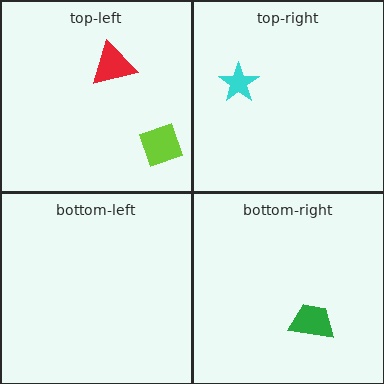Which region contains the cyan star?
The top-right region.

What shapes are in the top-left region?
The lime diamond, the red triangle.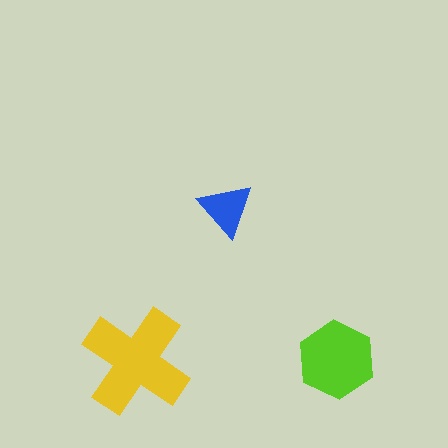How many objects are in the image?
There are 3 objects in the image.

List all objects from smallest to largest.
The blue triangle, the lime hexagon, the yellow cross.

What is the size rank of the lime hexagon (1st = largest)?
2nd.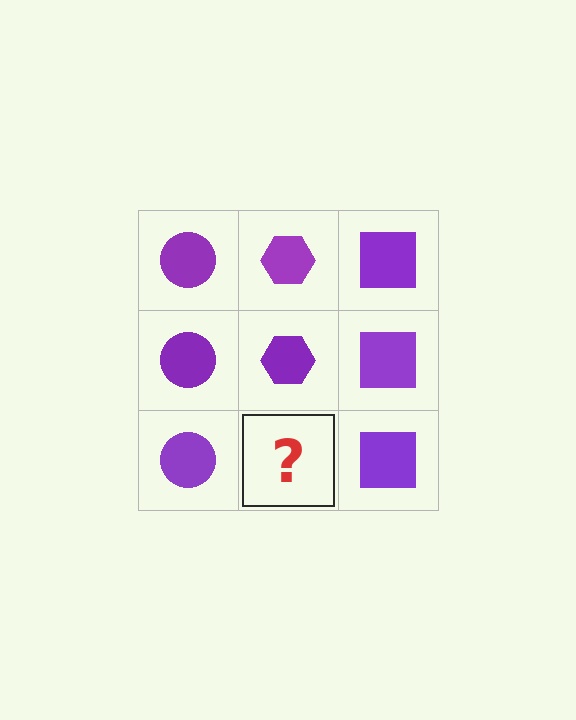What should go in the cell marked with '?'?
The missing cell should contain a purple hexagon.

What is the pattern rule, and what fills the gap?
The rule is that each column has a consistent shape. The gap should be filled with a purple hexagon.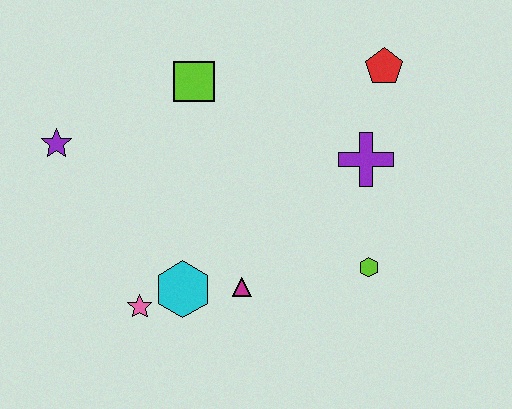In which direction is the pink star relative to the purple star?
The pink star is below the purple star.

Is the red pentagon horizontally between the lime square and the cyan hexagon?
No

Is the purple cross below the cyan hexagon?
No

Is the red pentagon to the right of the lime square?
Yes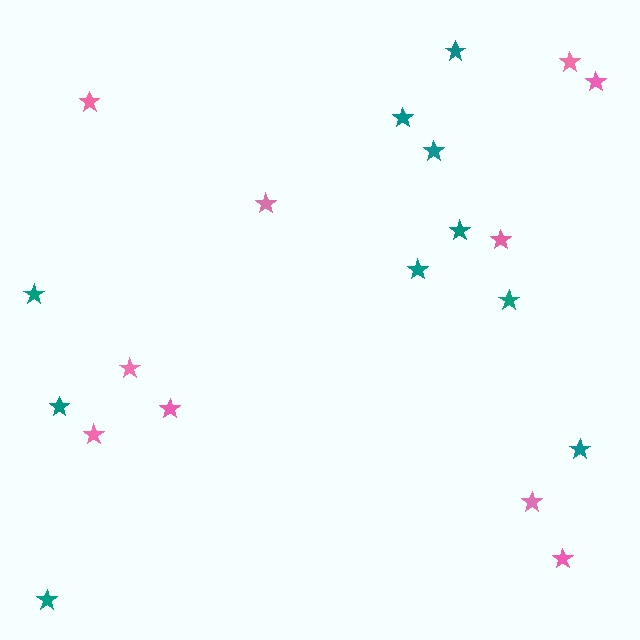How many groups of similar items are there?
There are 2 groups: one group of pink stars (10) and one group of teal stars (10).